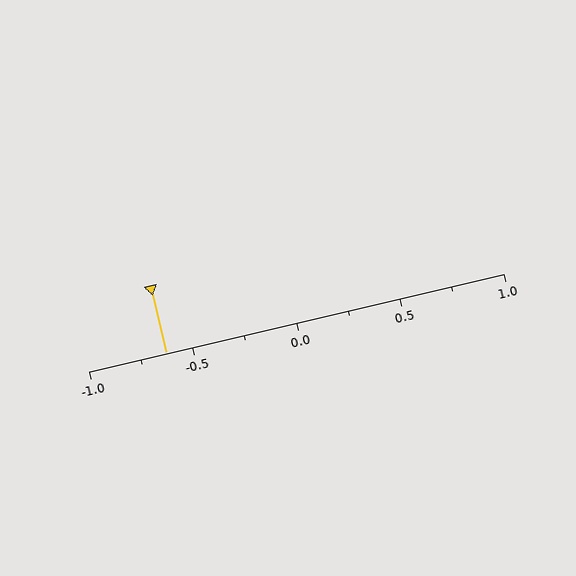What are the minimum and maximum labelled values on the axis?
The axis runs from -1.0 to 1.0.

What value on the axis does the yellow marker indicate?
The marker indicates approximately -0.62.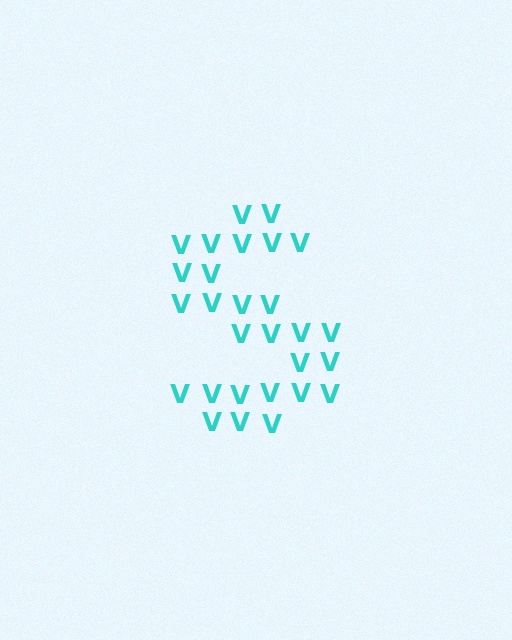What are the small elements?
The small elements are letter V's.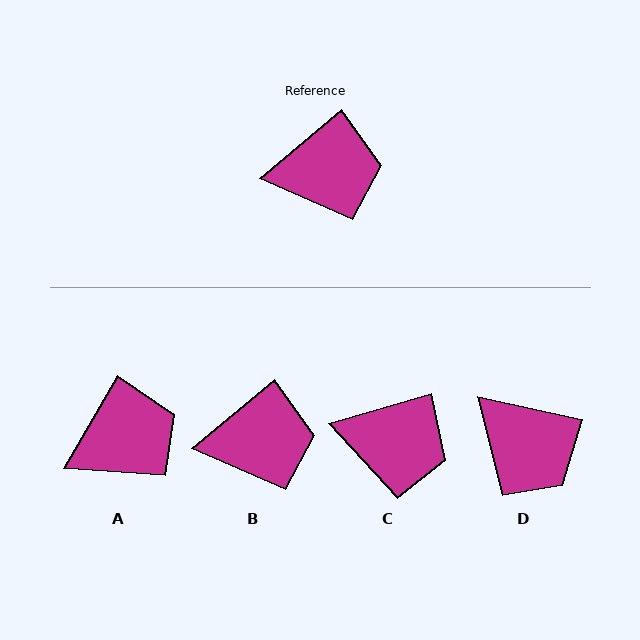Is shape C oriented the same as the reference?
No, it is off by about 24 degrees.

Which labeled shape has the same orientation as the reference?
B.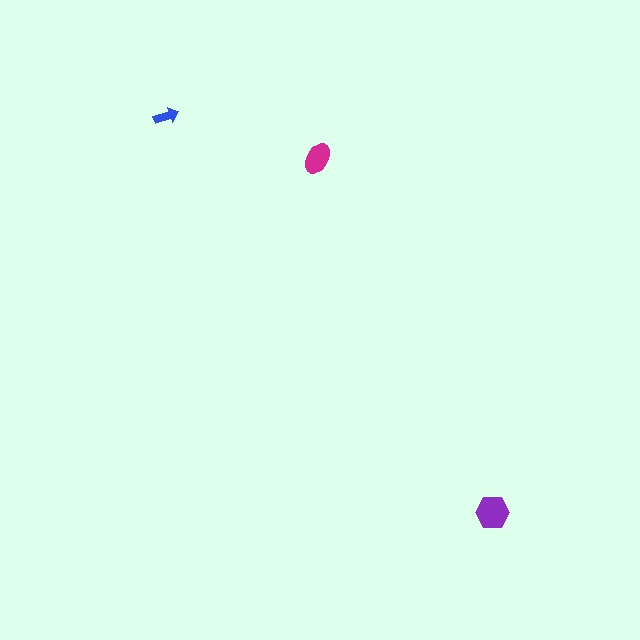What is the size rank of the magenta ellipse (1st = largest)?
2nd.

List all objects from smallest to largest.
The blue arrow, the magenta ellipse, the purple hexagon.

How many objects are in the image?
There are 3 objects in the image.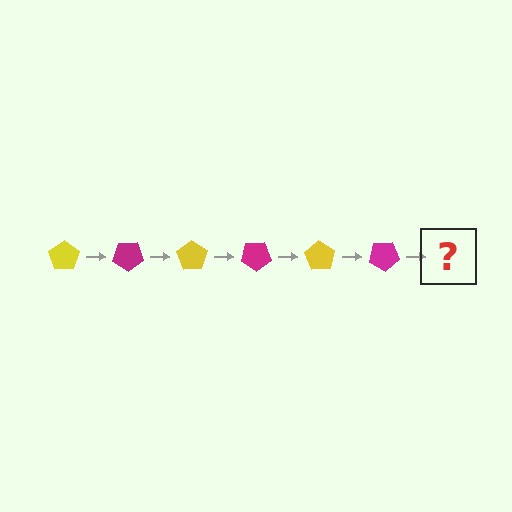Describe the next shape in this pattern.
It should be a yellow pentagon, rotated 210 degrees from the start.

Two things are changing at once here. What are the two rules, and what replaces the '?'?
The two rules are that it rotates 35 degrees each step and the color cycles through yellow and magenta. The '?' should be a yellow pentagon, rotated 210 degrees from the start.